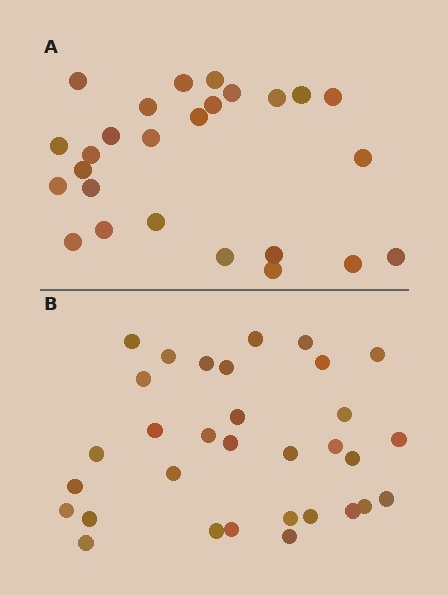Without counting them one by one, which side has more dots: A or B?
Region B (the bottom region) has more dots.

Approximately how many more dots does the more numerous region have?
Region B has about 6 more dots than region A.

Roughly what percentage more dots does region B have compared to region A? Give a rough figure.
About 25% more.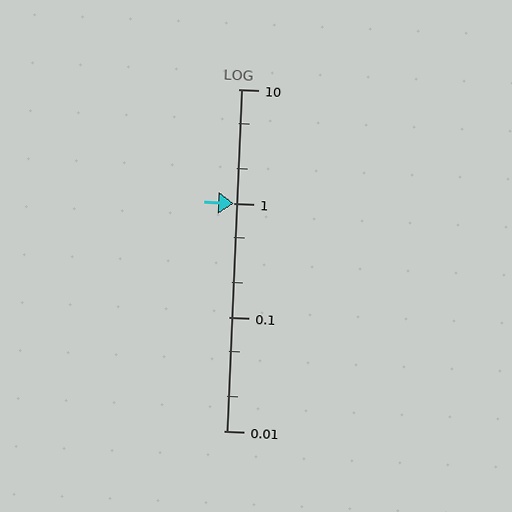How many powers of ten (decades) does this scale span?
The scale spans 3 decades, from 0.01 to 10.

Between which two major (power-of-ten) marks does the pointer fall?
The pointer is between 1 and 10.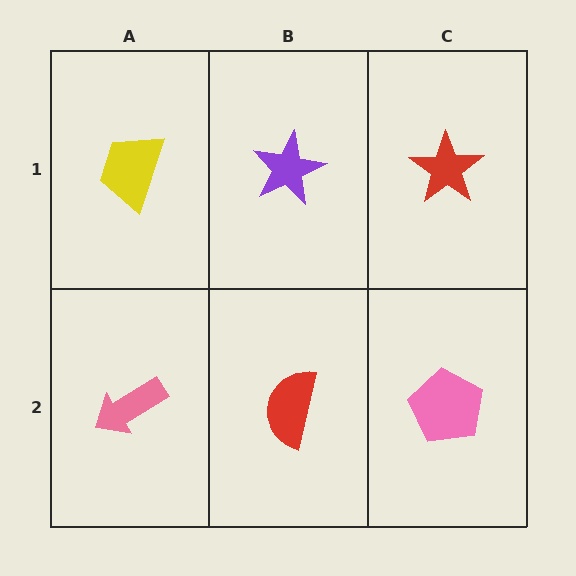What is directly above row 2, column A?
A yellow trapezoid.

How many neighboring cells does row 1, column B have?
3.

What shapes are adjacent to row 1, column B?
A red semicircle (row 2, column B), a yellow trapezoid (row 1, column A), a red star (row 1, column C).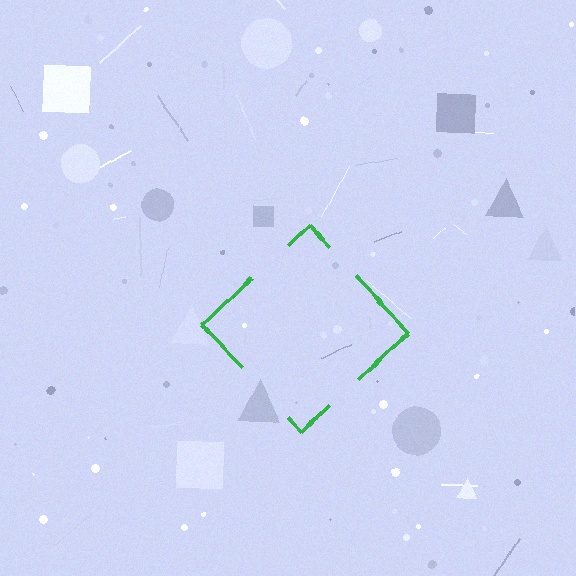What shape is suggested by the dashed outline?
The dashed outline suggests a diamond.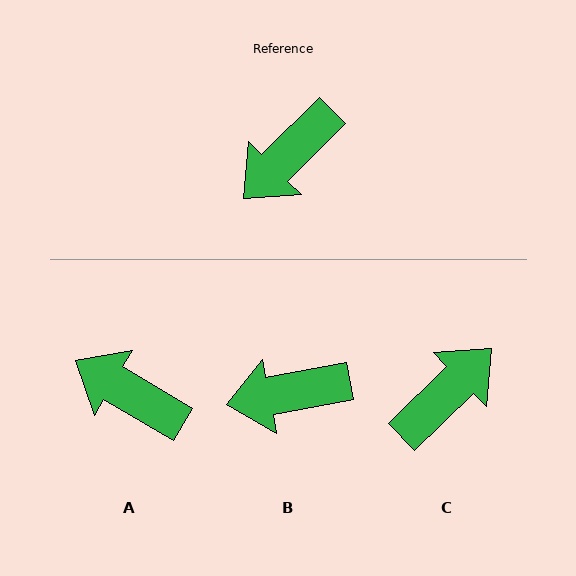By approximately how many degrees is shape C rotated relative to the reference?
Approximately 180 degrees counter-clockwise.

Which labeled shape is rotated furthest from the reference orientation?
C, about 180 degrees away.